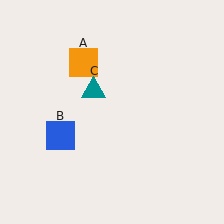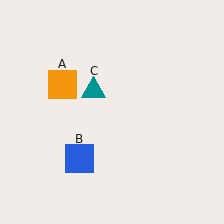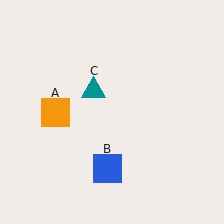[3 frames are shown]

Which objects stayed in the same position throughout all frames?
Teal triangle (object C) remained stationary.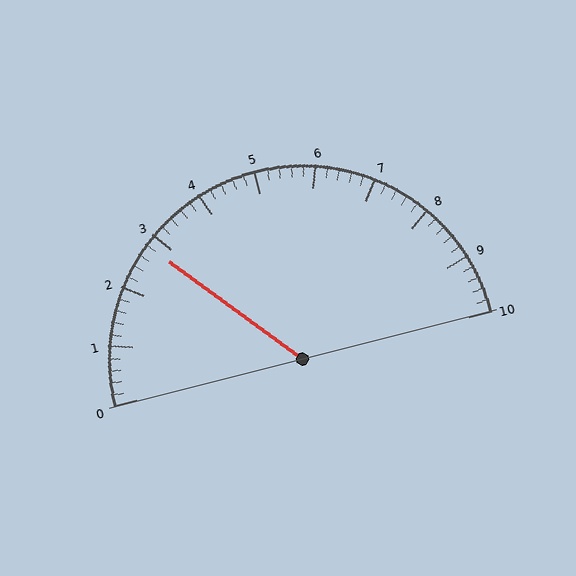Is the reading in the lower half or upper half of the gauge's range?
The reading is in the lower half of the range (0 to 10).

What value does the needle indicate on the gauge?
The needle indicates approximately 2.8.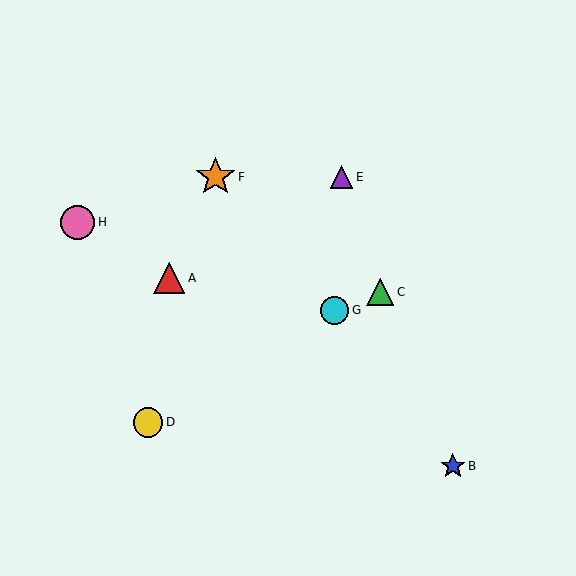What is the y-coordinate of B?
Object B is at y≈466.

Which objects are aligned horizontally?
Objects E, F are aligned horizontally.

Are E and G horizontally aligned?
No, E is at y≈177 and G is at y≈310.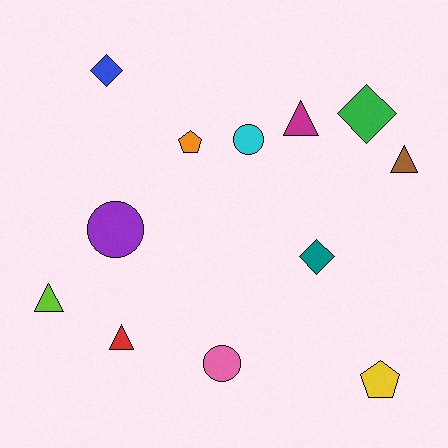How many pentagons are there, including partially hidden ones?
There are 2 pentagons.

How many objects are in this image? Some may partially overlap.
There are 12 objects.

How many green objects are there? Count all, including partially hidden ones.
There is 1 green object.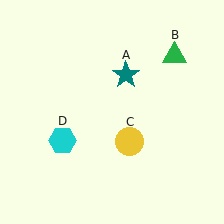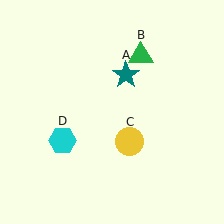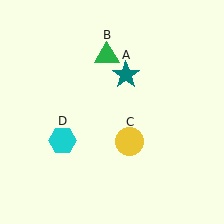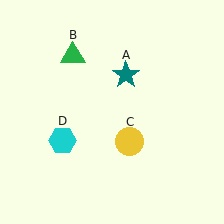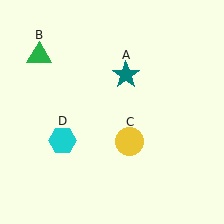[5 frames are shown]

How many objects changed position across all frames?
1 object changed position: green triangle (object B).